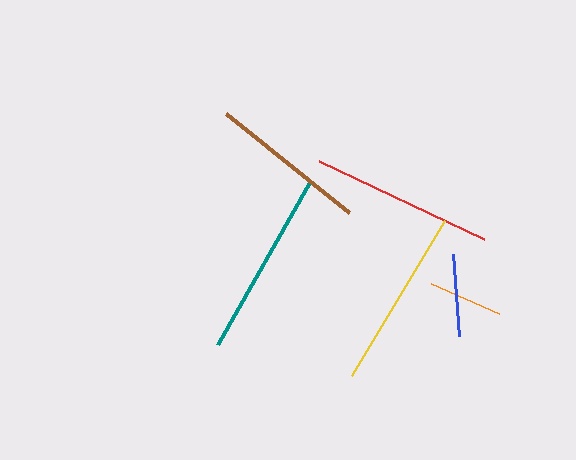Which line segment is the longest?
The teal line is the longest at approximately 189 pixels.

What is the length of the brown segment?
The brown segment is approximately 159 pixels long.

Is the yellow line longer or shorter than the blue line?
The yellow line is longer than the blue line.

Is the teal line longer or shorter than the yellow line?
The teal line is longer than the yellow line.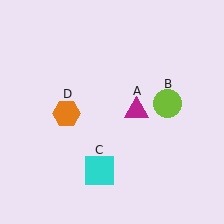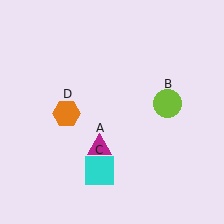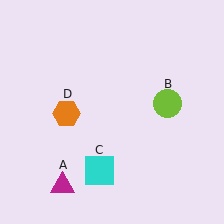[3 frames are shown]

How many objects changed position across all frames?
1 object changed position: magenta triangle (object A).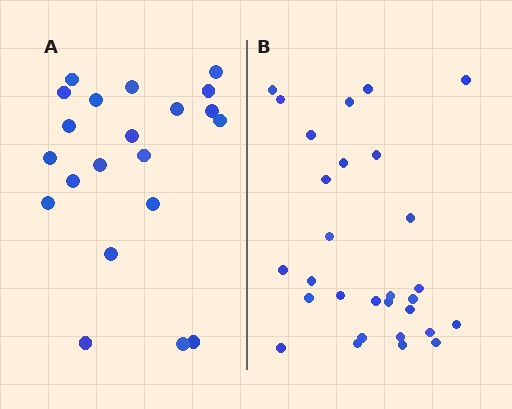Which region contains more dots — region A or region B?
Region B (the right region) has more dots.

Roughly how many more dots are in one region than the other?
Region B has roughly 8 or so more dots than region A.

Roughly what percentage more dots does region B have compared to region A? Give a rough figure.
About 40% more.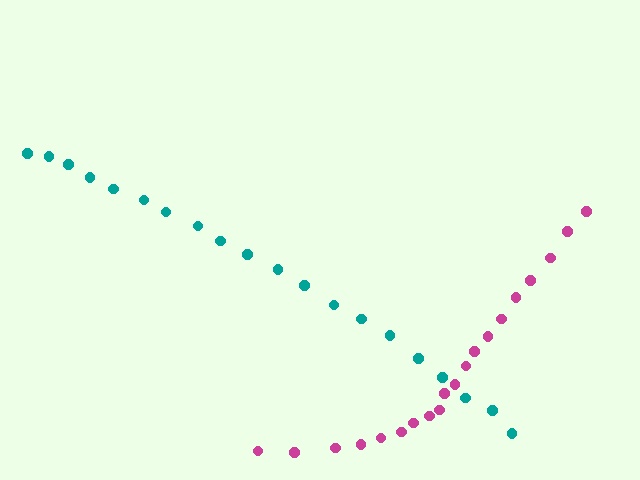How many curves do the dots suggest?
There are 2 distinct paths.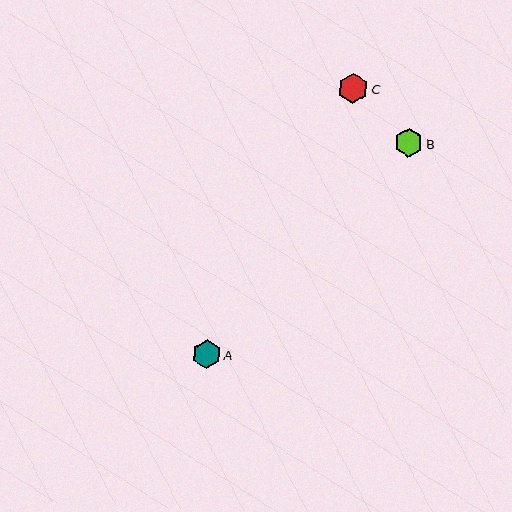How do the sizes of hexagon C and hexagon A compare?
Hexagon C and hexagon A are approximately the same size.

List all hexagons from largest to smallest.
From largest to smallest: C, B, A.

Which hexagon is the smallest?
Hexagon A is the smallest with a size of approximately 29 pixels.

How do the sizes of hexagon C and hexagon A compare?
Hexagon C and hexagon A are approximately the same size.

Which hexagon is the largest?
Hexagon C is the largest with a size of approximately 30 pixels.